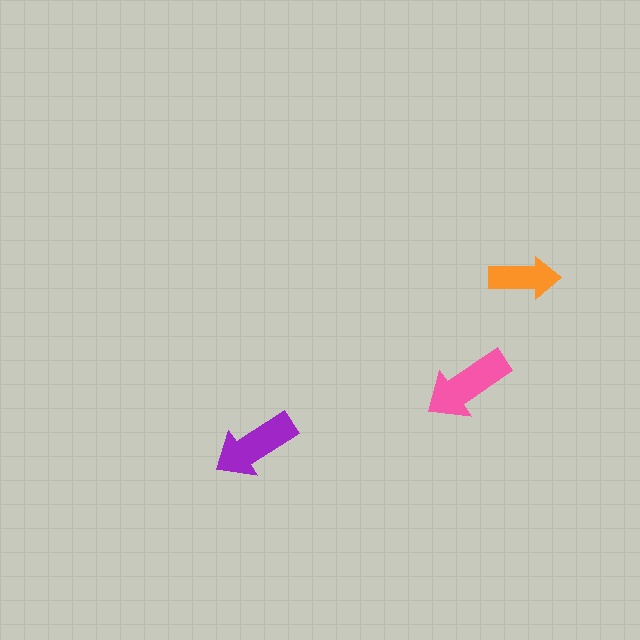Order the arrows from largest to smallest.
the pink one, the purple one, the orange one.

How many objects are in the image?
There are 3 objects in the image.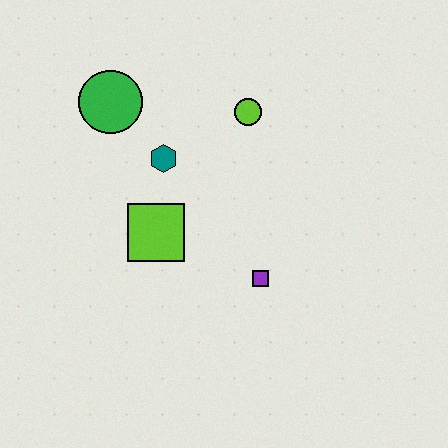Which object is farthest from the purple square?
The green circle is farthest from the purple square.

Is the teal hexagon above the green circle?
No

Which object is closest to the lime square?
The teal hexagon is closest to the lime square.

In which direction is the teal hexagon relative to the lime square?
The teal hexagon is above the lime square.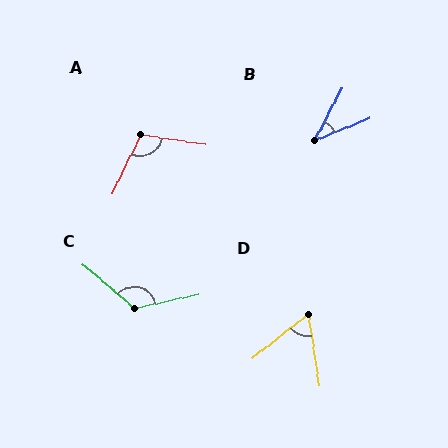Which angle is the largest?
C, at approximately 127 degrees.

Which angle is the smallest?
B, at approximately 41 degrees.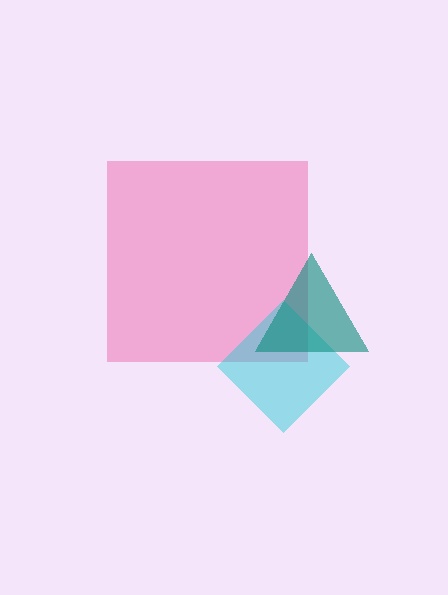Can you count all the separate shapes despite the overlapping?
Yes, there are 3 separate shapes.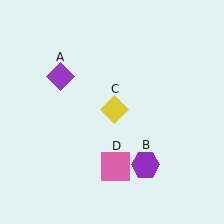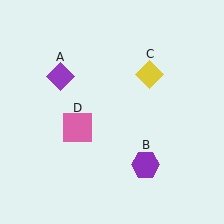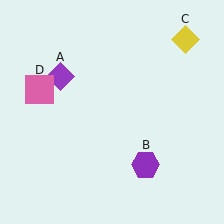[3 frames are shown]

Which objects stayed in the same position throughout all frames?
Purple diamond (object A) and purple hexagon (object B) remained stationary.